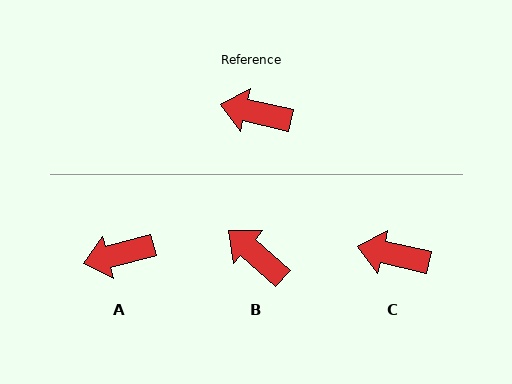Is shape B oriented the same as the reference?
No, it is off by about 29 degrees.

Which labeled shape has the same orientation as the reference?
C.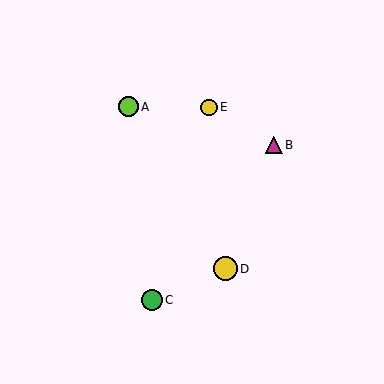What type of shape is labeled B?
Shape B is a magenta triangle.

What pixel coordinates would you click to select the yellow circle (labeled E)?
Click at (209, 107) to select the yellow circle E.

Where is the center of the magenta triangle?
The center of the magenta triangle is at (274, 145).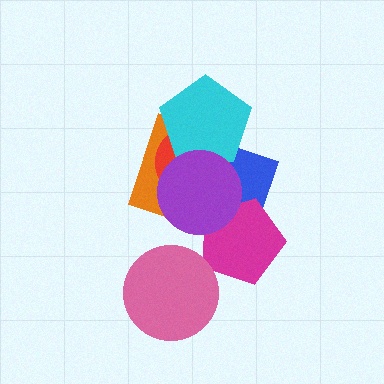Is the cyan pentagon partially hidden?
Yes, it is partially covered by another shape.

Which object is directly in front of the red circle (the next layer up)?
The cyan pentagon is directly in front of the red circle.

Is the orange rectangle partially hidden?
Yes, it is partially covered by another shape.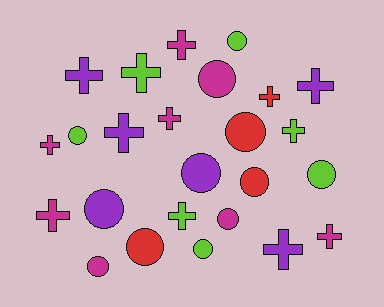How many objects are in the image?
There are 25 objects.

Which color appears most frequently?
Magenta, with 8 objects.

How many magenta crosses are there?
There are 5 magenta crosses.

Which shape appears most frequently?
Cross, with 13 objects.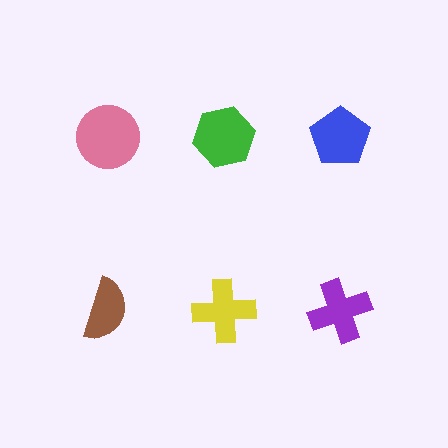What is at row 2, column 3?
A purple cross.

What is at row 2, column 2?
A yellow cross.